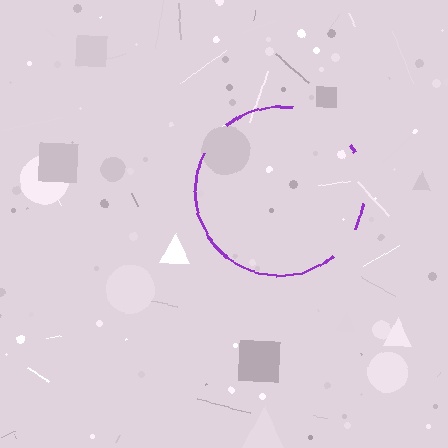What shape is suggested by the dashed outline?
The dashed outline suggests a circle.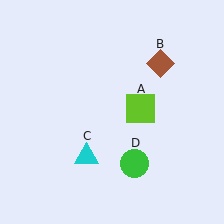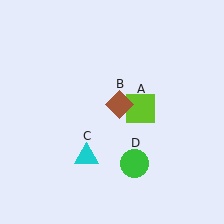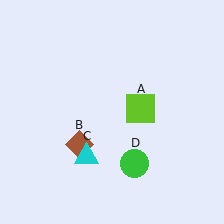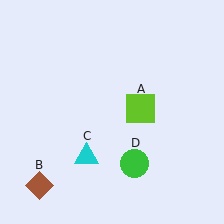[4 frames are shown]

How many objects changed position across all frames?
1 object changed position: brown diamond (object B).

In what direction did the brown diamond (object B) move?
The brown diamond (object B) moved down and to the left.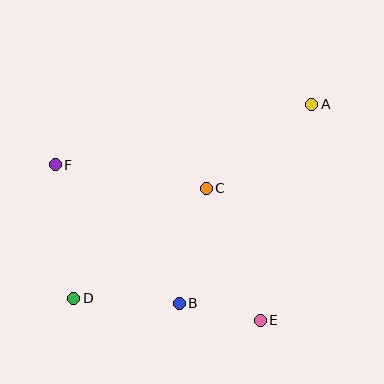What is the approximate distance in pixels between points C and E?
The distance between C and E is approximately 143 pixels.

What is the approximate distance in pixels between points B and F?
The distance between B and F is approximately 186 pixels.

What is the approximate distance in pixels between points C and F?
The distance between C and F is approximately 153 pixels.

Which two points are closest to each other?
Points B and E are closest to each other.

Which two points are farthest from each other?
Points A and D are farthest from each other.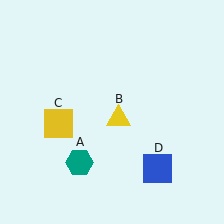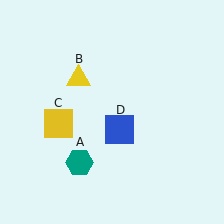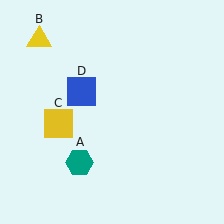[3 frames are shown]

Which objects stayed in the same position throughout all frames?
Teal hexagon (object A) and yellow square (object C) remained stationary.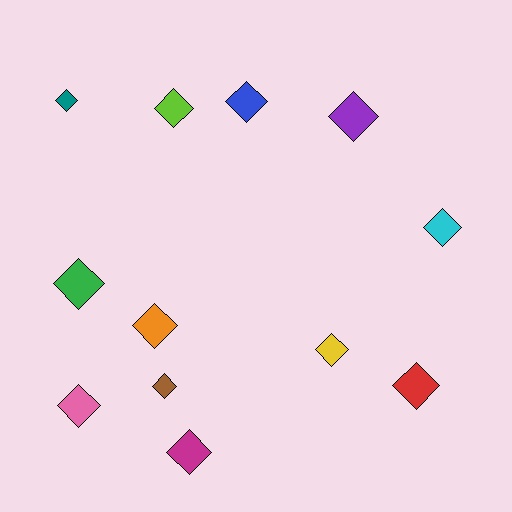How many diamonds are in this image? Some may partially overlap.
There are 12 diamonds.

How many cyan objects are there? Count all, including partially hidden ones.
There is 1 cyan object.